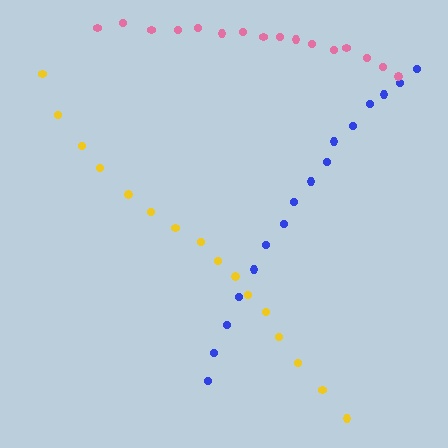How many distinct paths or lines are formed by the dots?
There are 3 distinct paths.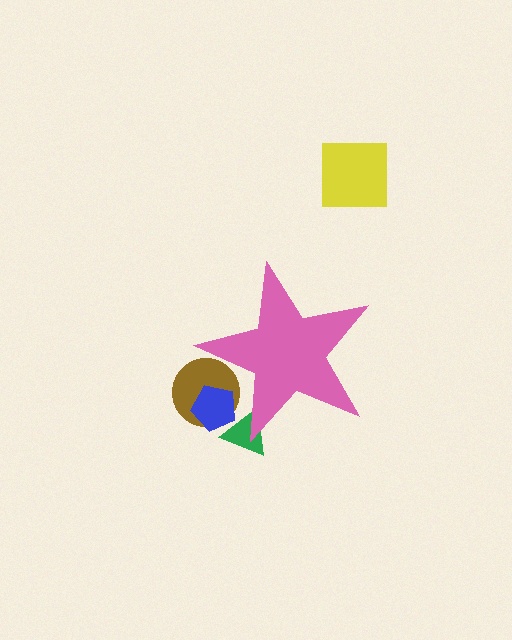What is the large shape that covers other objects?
A pink star.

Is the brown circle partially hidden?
Yes, the brown circle is partially hidden behind the pink star.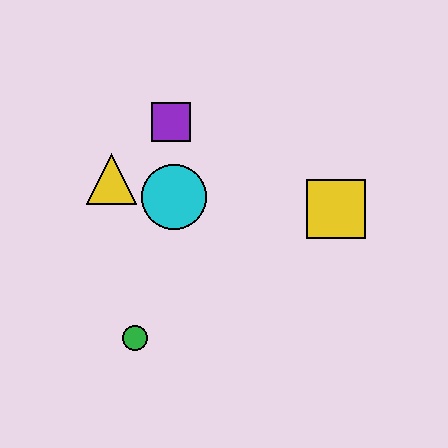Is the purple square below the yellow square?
No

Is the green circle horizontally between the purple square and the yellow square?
No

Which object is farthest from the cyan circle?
The yellow square is farthest from the cyan circle.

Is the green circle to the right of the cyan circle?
No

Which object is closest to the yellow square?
The cyan circle is closest to the yellow square.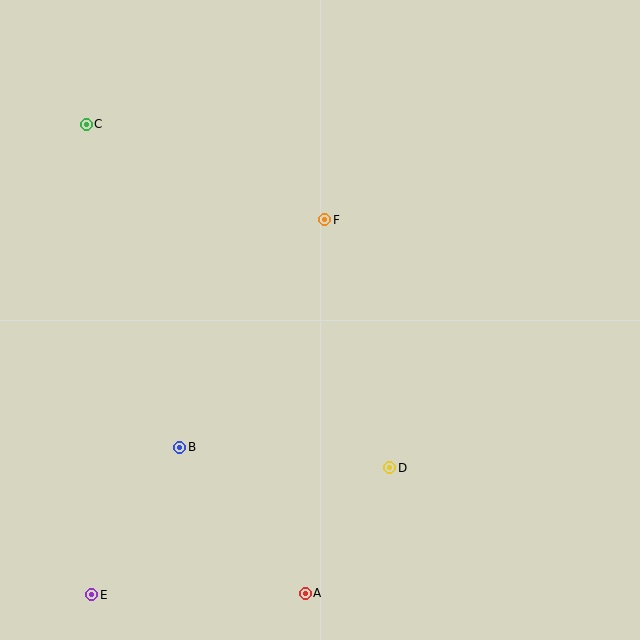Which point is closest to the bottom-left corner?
Point E is closest to the bottom-left corner.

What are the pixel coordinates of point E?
Point E is at (92, 595).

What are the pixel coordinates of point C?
Point C is at (86, 124).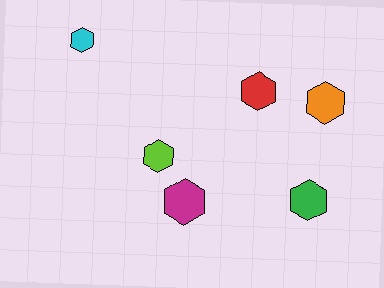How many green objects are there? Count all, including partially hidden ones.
There is 1 green object.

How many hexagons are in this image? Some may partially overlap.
There are 6 hexagons.